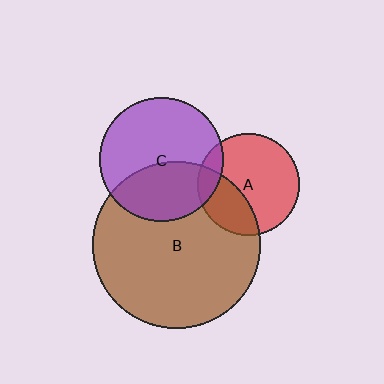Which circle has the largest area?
Circle B (brown).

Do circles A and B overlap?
Yes.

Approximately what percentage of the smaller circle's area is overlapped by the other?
Approximately 30%.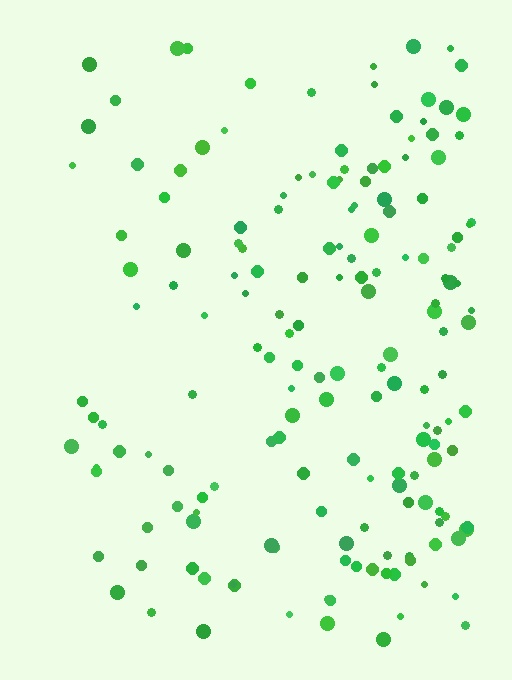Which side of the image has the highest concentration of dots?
The right.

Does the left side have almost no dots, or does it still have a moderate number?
Still a moderate number, just noticeably fewer than the right.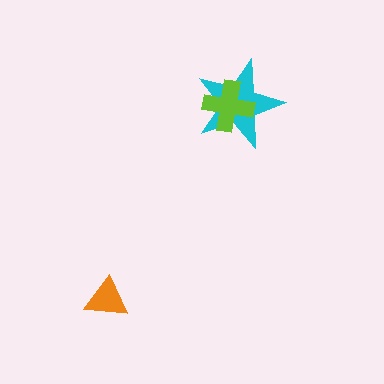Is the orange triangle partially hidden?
No, no other shape covers it.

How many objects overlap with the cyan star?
1 object overlaps with the cyan star.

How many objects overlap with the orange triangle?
0 objects overlap with the orange triangle.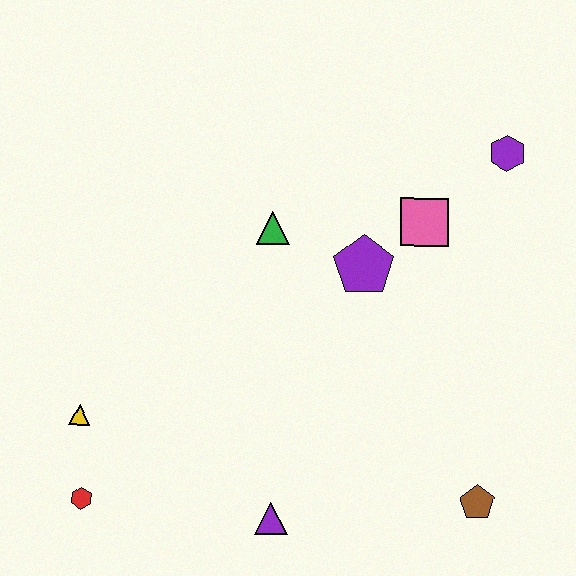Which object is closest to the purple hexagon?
The pink square is closest to the purple hexagon.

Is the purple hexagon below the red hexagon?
No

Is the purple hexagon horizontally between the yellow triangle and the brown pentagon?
No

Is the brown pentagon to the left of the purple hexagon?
Yes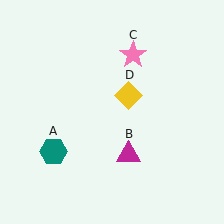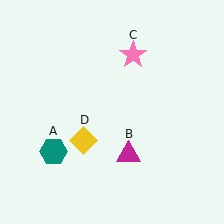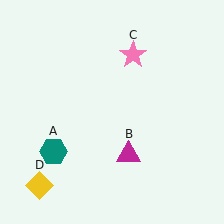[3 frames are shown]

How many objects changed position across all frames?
1 object changed position: yellow diamond (object D).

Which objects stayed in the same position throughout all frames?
Teal hexagon (object A) and magenta triangle (object B) and pink star (object C) remained stationary.